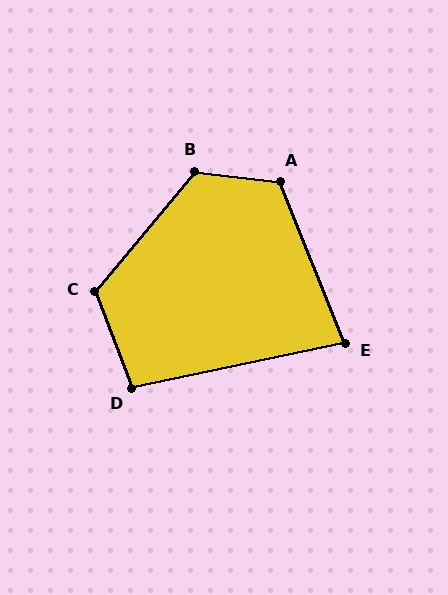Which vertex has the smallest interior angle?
E, at approximately 80 degrees.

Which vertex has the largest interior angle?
B, at approximately 123 degrees.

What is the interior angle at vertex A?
Approximately 118 degrees (obtuse).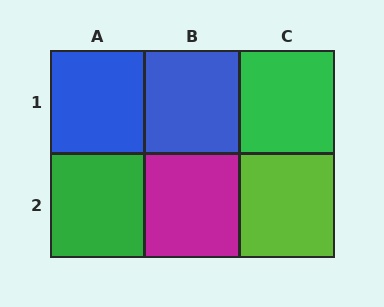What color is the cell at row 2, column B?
Magenta.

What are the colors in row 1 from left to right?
Blue, blue, green.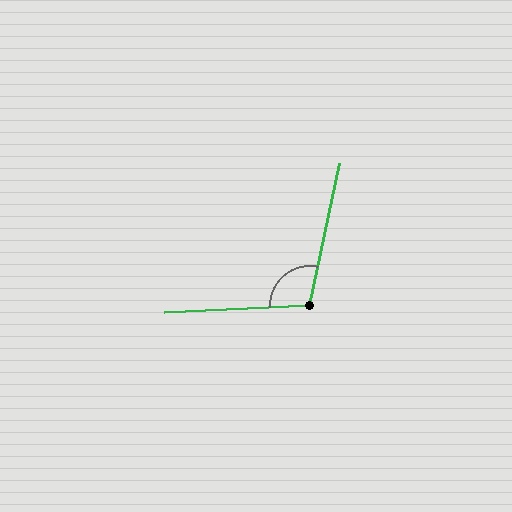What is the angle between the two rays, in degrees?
Approximately 105 degrees.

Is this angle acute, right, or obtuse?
It is obtuse.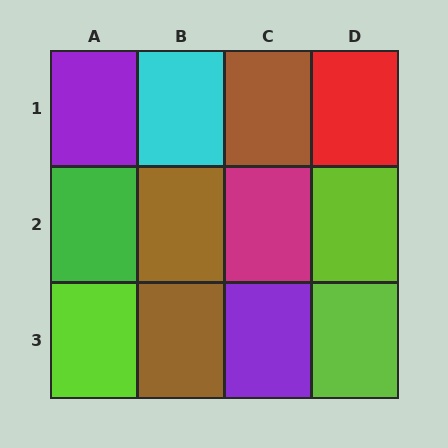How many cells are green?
1 cell is green.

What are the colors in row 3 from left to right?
Lime, brown, purple, lime.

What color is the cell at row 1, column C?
Brown.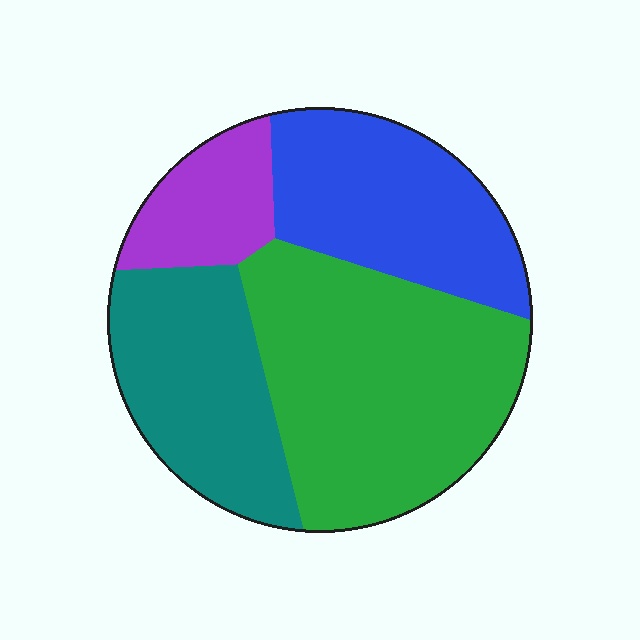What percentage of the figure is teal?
Teal takes up between a sixth and a third of the figure.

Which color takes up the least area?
Purple, at roughly 10%.